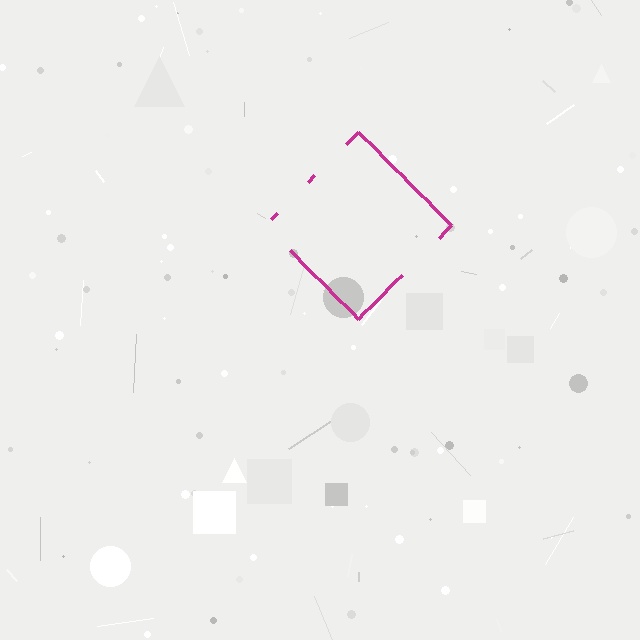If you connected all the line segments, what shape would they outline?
They would outline a diamond.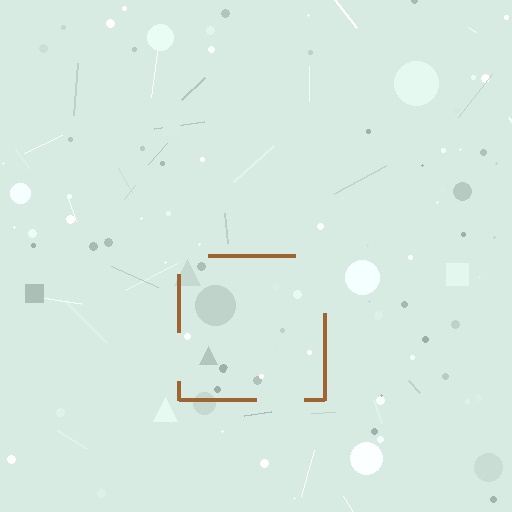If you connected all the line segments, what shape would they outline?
They would outline a square.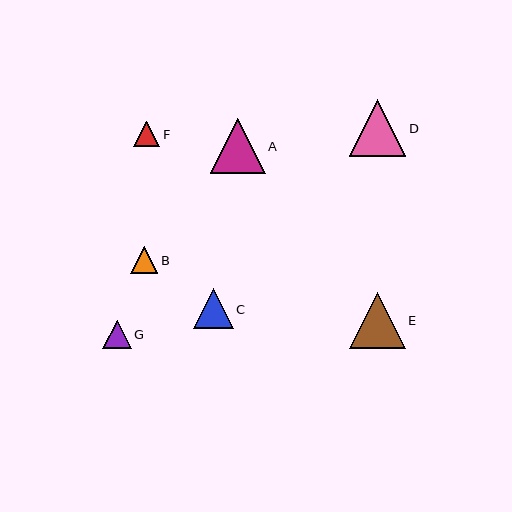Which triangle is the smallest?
Triangle F is the smallest with a size of approximately 26 pixels.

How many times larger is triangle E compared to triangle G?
Triangle E is approximately 2.0 times the size of triangle G.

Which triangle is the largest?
Triangle D is the largest with a size of approximately 57 pixels.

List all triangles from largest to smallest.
From largest to smallest: D, E, A, C, G, B, F.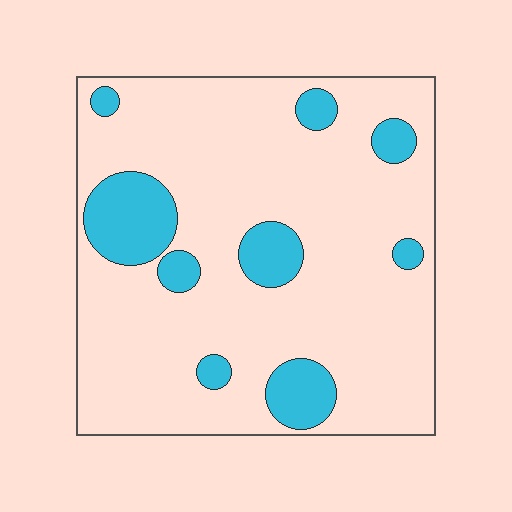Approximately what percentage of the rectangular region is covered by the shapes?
Approximately 15%.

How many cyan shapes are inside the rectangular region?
9.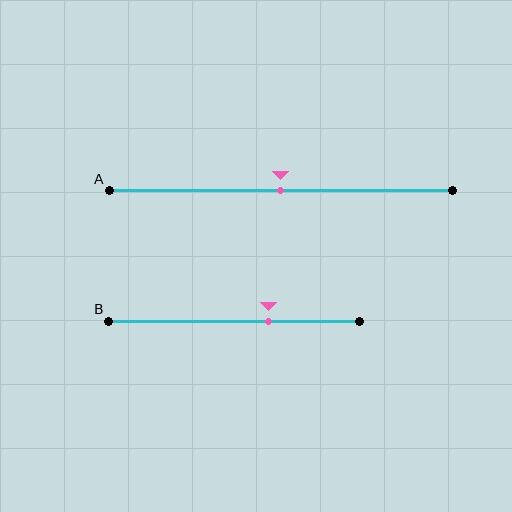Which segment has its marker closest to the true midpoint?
Segment A has its marker closest to the true midpoint.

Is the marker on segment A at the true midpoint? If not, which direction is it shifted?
Yes, the marker on segment A is at the true midpoint.